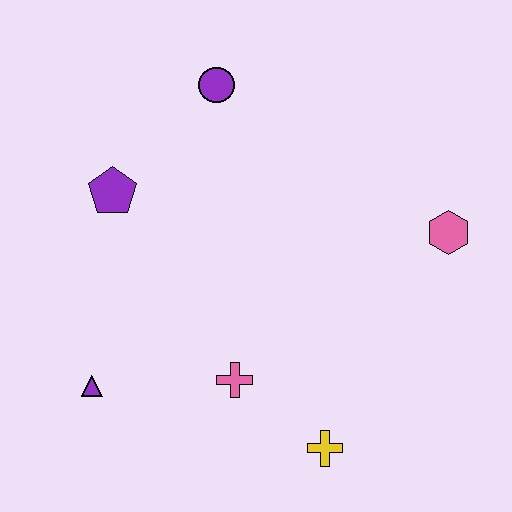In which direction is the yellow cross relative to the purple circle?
The yellow cross is below the purple circle.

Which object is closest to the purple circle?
The purple pentagon is closest to the purple circle.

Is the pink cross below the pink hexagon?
Yes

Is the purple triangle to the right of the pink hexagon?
No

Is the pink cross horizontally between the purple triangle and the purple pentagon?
No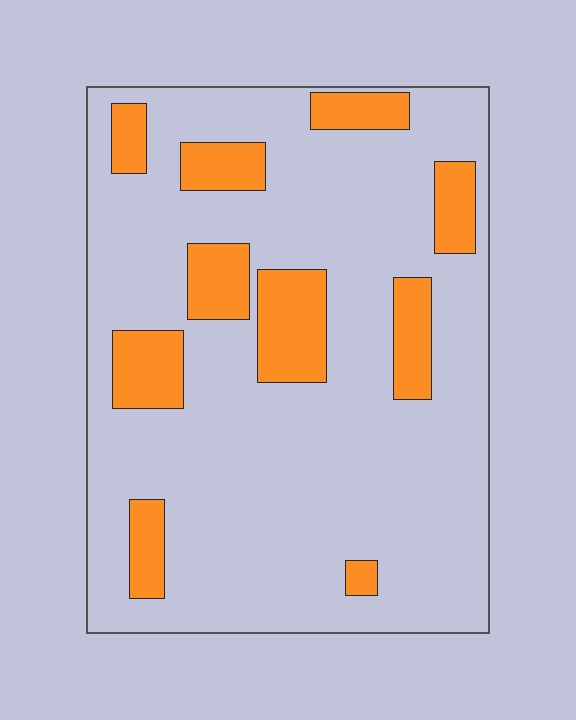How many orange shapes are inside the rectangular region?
10.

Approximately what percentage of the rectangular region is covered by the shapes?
Approximately 20%.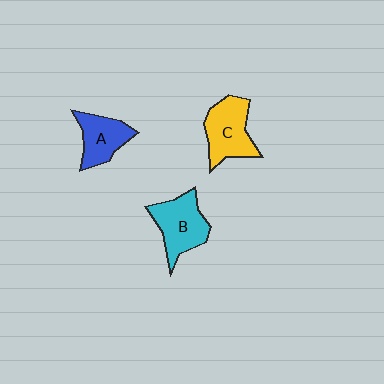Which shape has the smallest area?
Shape A (blue).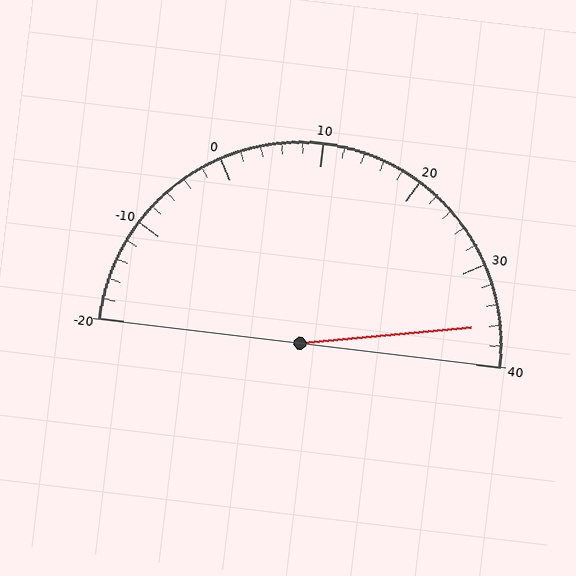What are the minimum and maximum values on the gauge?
The gauge ranges from -20 to 40.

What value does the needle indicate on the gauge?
The needle indicates approximately 36.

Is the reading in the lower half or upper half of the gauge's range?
The reading is in the upper half of the range (-20 to 40).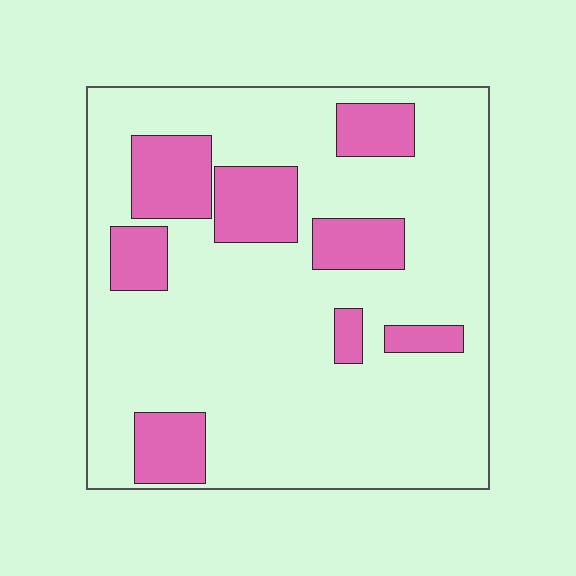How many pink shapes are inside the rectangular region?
8.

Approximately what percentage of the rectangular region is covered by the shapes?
Approximately 20%.